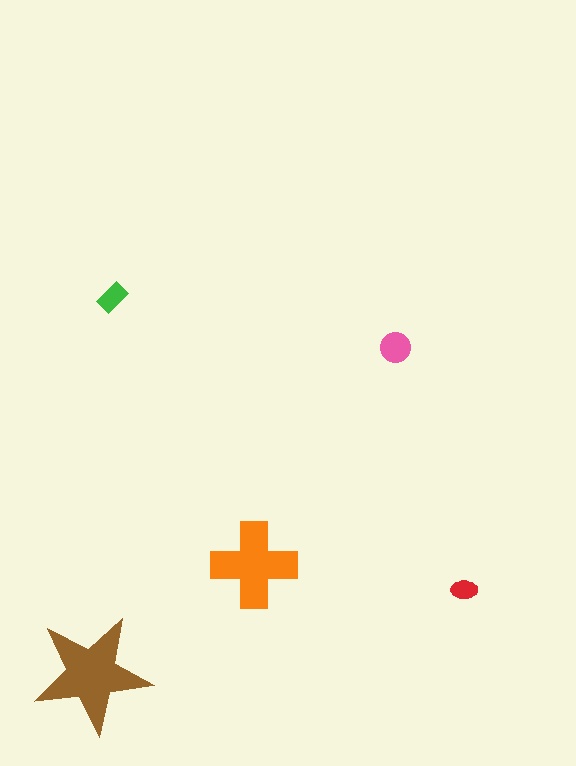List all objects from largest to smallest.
The brown star, the orange cross, the pink circle, the green rectangle, the red ellipse.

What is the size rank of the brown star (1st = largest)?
1st.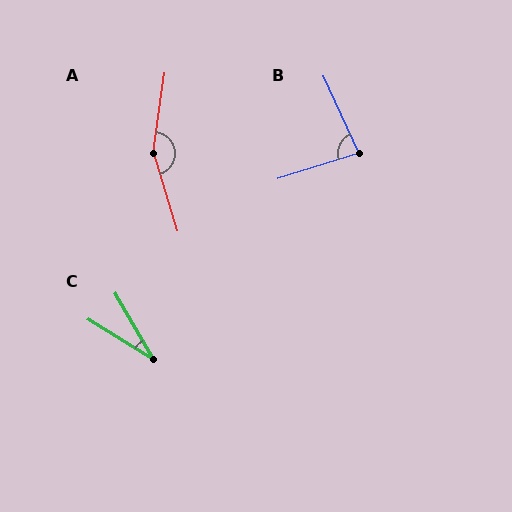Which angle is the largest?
A, at approximately 155 degrees.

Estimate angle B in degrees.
Approximately 83 degrees.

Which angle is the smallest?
C, at approximately 28 degrees.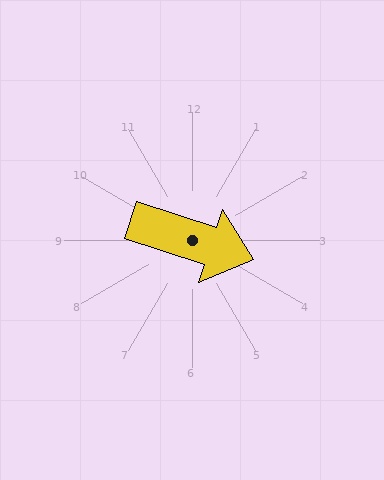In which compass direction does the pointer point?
East.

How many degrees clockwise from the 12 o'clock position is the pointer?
Approximately 108 degrees.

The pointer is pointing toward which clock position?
Roughly 4 o'clock.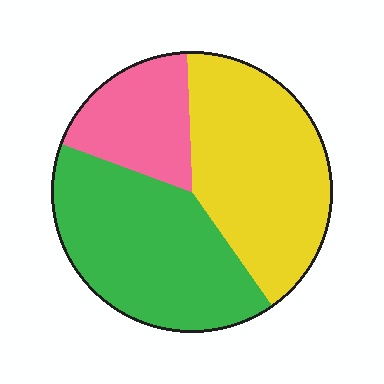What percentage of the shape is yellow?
Yellow covers 41% of the shape.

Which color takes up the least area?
Pink, at roughly 20%.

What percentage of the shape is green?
Green covers 40% of the shape.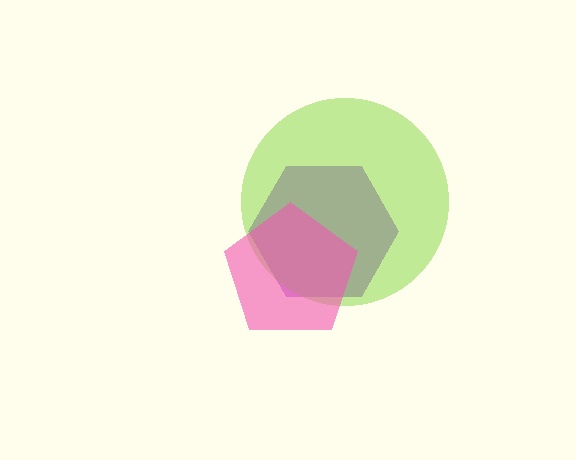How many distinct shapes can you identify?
There are 3 distinct shapes: a purple hexagon, a lime circle, a pink pentagon.